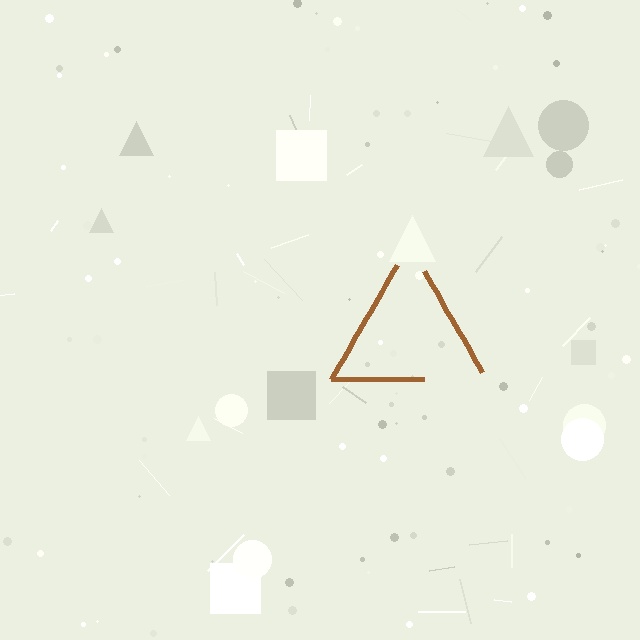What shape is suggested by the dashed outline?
The dashed outline suggests a triangle.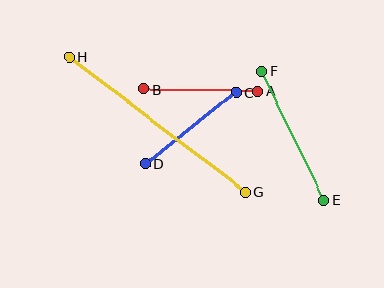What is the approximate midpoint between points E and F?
The midpoint is at approximately (293, 136) pixels.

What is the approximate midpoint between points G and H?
The midpoint is at approximately (157, 124) pixels.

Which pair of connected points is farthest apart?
Points G and H are farthest apart.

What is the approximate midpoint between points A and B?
The midpoint is at approximately (200, 90) pixels.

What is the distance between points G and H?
The distance is approximately 222 pixels.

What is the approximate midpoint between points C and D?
The midpoint is at approximately (190, 128) pixels.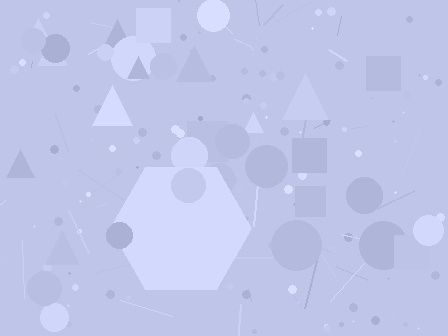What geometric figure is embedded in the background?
A hexagon is embedded in the background.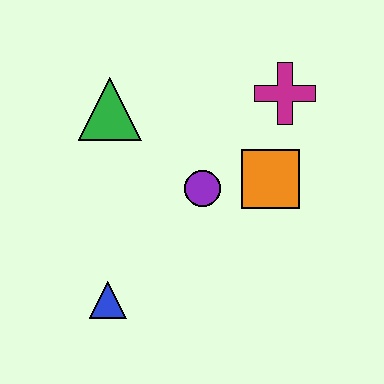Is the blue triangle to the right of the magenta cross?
No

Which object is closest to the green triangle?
The purple circle is closest to the green triangle.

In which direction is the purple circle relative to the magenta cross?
The purple circle is below the magenta cross.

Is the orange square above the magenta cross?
No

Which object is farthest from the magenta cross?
The blue triangle is farthest from the magenta cross.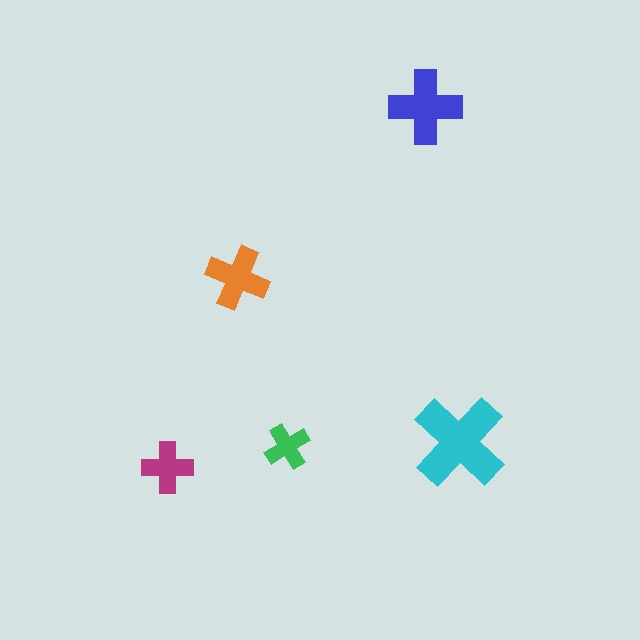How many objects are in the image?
There are 5 objects in the image.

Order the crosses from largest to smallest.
the cyan one, the blue one, the orange one, the magenta one, the green one.